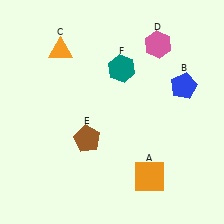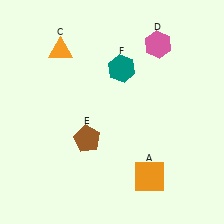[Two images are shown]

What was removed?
The blue pentagon (B) was removed in Image 2.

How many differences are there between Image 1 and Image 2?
There is 1 difference between the two images.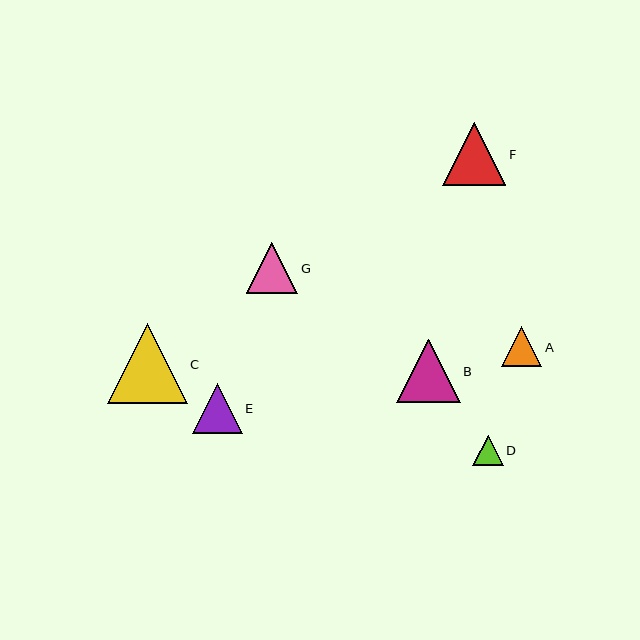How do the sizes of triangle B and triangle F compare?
Triangle B and triangle F are approximately the same size.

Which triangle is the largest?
Triangle C is the largest with a size of approximately 80 pixels.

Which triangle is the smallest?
Triangle D is the smallest with a size of approximately 30 pixels.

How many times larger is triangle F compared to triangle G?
Triangle F is approximately 1.2 times the size of triangle G.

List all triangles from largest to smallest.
From largest to smallest: C, B, F, G, E, A, D.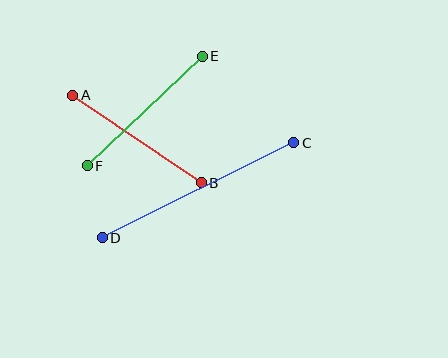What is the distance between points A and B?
The distance is approximately 155 pixels.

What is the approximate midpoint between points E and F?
The midpoint is at approximately (145, 111) pixels.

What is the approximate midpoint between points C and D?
The midpoint is at approximately (198, 190) pixels.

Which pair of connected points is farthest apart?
Points C and D are farthest apart.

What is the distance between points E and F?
The distance is approximately 159 pixels.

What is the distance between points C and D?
The distance is approximately 214 pixels.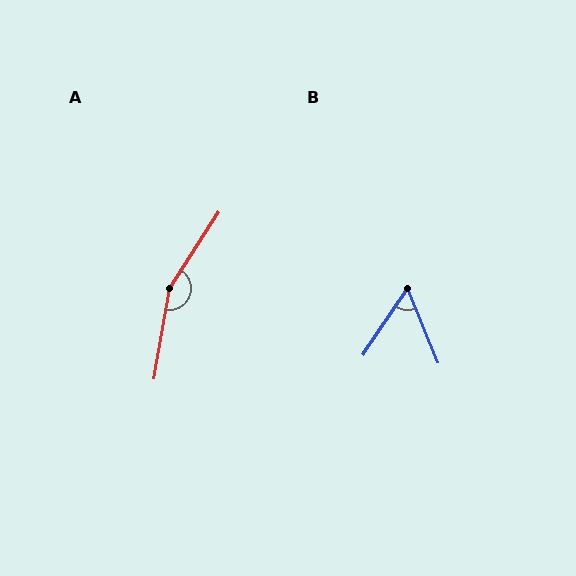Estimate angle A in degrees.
Approximately 156 degrees.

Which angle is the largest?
A, at approximately 156 degrees.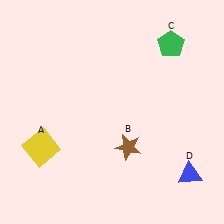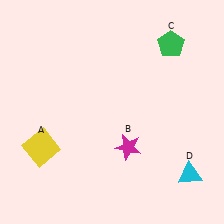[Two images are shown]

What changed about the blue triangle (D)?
In Image 1, D is blue. In Image 2, it changed to cyan.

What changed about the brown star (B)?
In Image 1, B is brown. In Image 2, it changed to magenta.